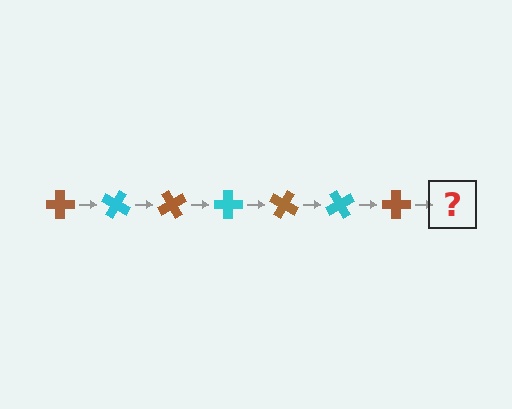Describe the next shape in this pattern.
It should be a cyan cross, rotated 210 degrees from the start.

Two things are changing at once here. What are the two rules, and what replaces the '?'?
The two rules are that it rotates 30 degrees each step and the color cycles through brown and cyan. The '?' should be a cyan cross, rotated 210 degrees from the start.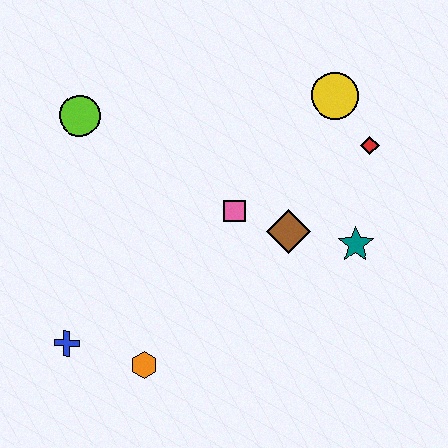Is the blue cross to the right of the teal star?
No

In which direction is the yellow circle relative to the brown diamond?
The yellow circle is above the brown diamond.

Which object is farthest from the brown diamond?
The blue cross is farthest from the brown diamond.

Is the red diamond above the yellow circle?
No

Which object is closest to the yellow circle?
The red diamond is closest to the yellow circle.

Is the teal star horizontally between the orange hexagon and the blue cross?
No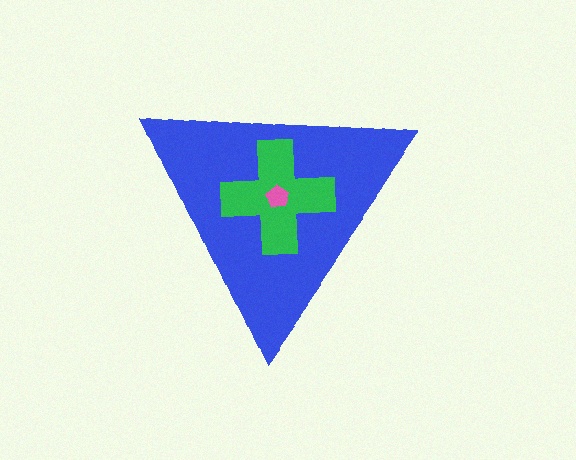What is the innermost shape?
The pink pentagon.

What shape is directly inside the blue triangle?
The green cross.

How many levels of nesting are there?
3.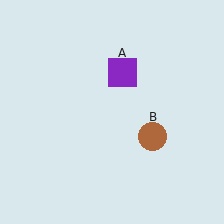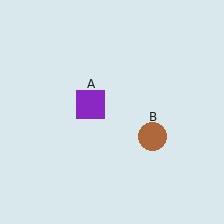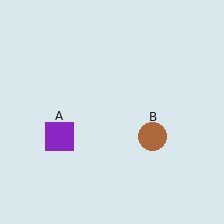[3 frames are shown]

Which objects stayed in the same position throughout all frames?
Brown circle (object B) remained stationary.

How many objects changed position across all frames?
1 object changed position: purple square (object A).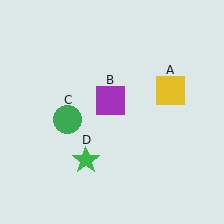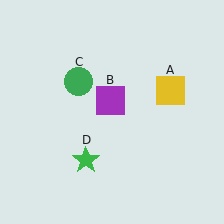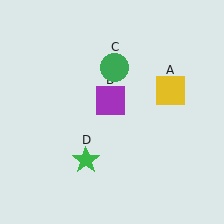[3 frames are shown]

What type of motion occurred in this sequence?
The green circle (object C) rotated clockwise around the center of the scene.